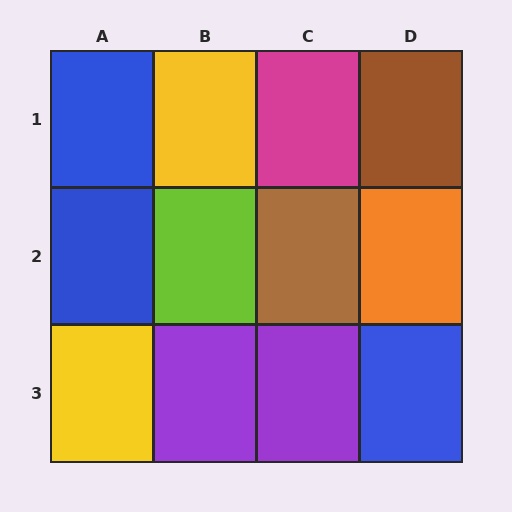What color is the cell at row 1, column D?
Brown.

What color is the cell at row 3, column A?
Yellow.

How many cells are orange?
1 cell is orange.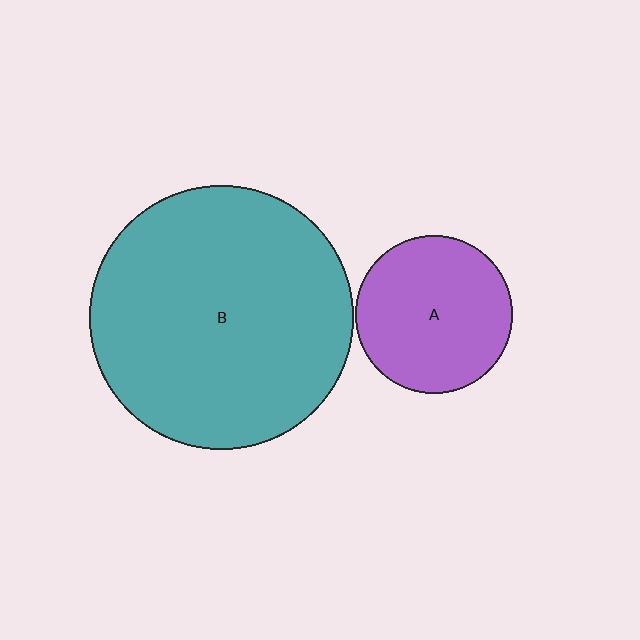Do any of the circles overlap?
No, none of the circles overlap.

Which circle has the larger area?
Circle B (teal).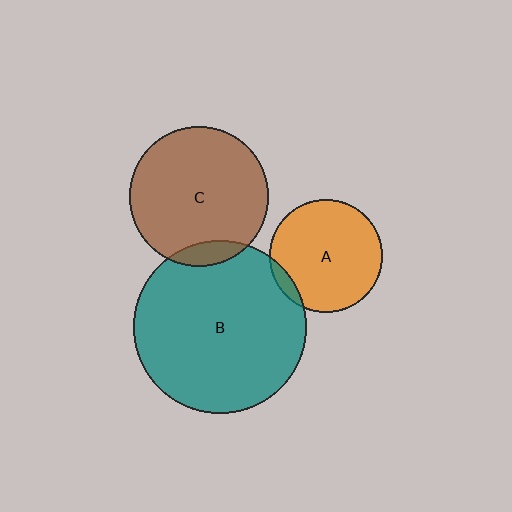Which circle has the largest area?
Circle B (teal).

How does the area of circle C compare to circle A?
Approximately 1.5 times.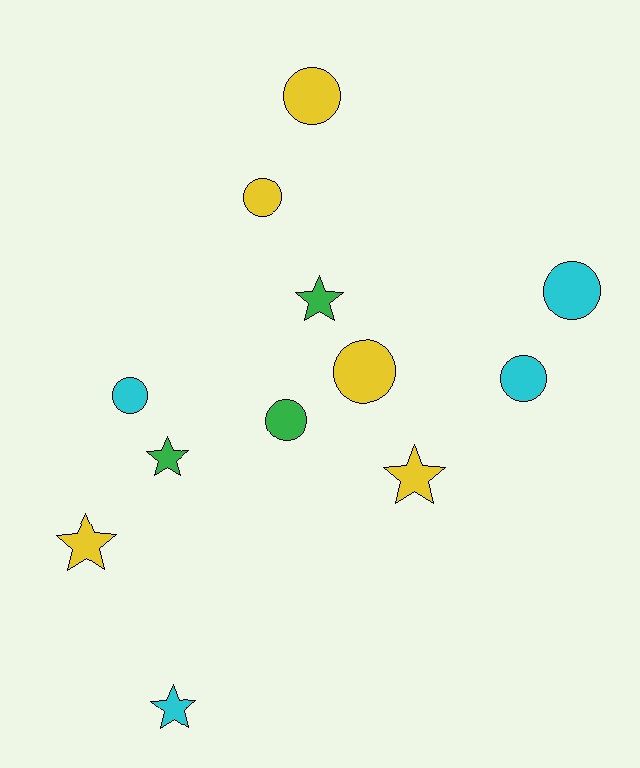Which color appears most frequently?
Yellow, with 5 objects.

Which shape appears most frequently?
Circle, with 7 objects.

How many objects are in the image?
There are 12 objects.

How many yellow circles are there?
There are 3 yellow circles.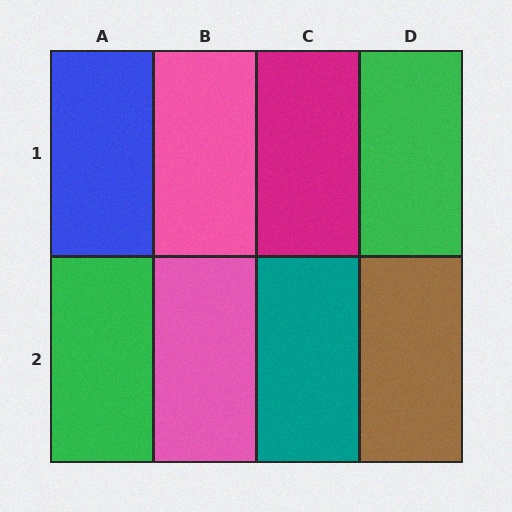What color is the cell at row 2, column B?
Pink.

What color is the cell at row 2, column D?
Brown.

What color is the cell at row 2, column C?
Teal.